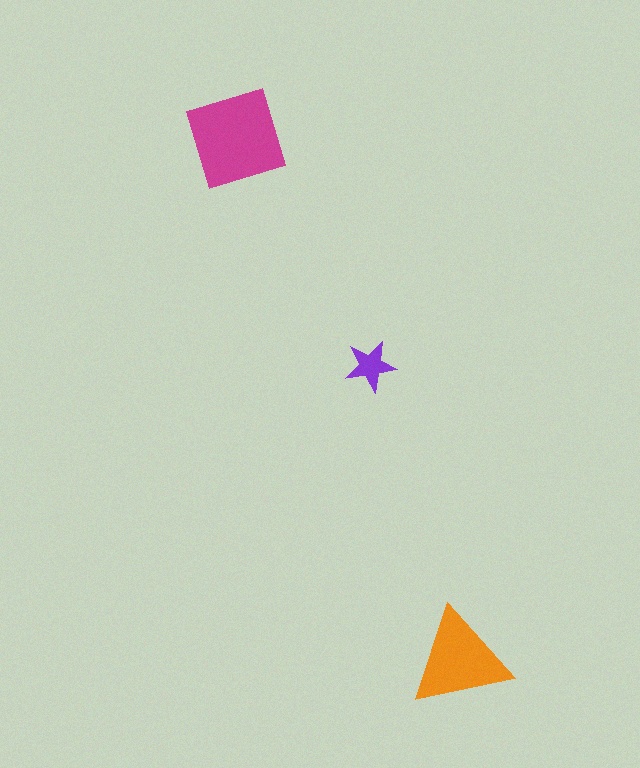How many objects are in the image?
There are 3 objects in the image.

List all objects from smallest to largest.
The purple star, the orange triangle, the magenta square.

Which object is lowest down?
The orange triangle is bottommost.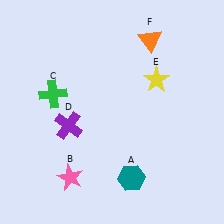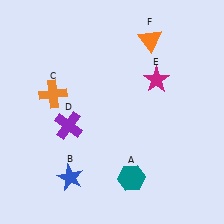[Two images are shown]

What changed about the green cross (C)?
In Image 1, C is green. In Image 2, it changed to orange.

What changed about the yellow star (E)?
In Image 1, E is yellow. In Image 2, it changed to magenta.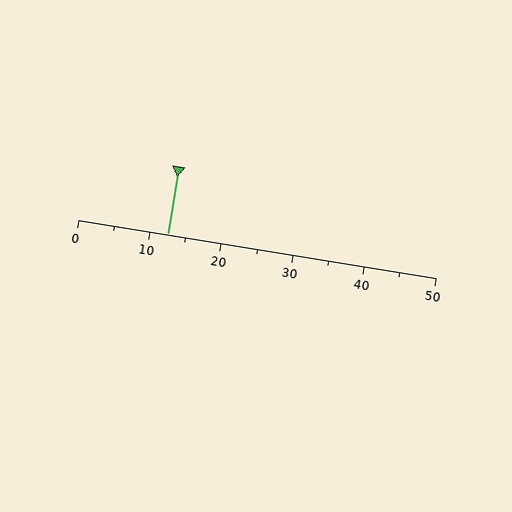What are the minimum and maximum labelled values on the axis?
The axis runs from 0 to 50.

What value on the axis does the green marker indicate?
The marker indicates approximately 12.5.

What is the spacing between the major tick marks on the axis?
The major ticks are spaced 10 apart.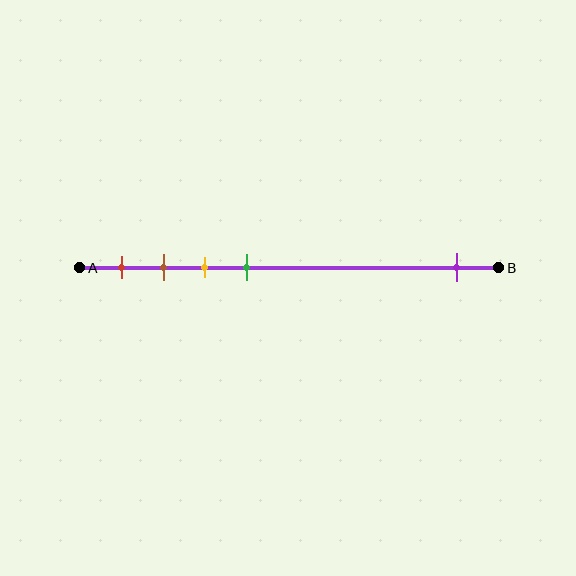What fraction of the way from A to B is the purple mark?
The purple mark is approximately 90% (0.9) of the way from A to B.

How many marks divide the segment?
There are 5 marks dividing the segment.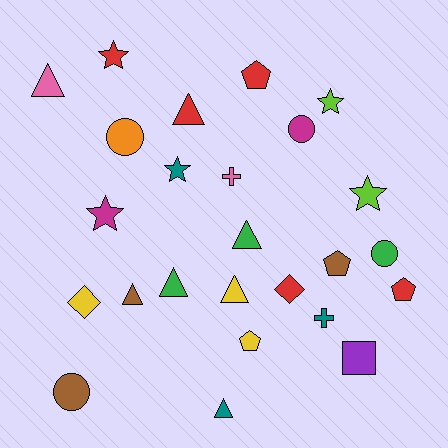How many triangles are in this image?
There are 7 triangles.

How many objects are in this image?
There are 25 objects.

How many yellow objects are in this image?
There are 3 yellow objects.